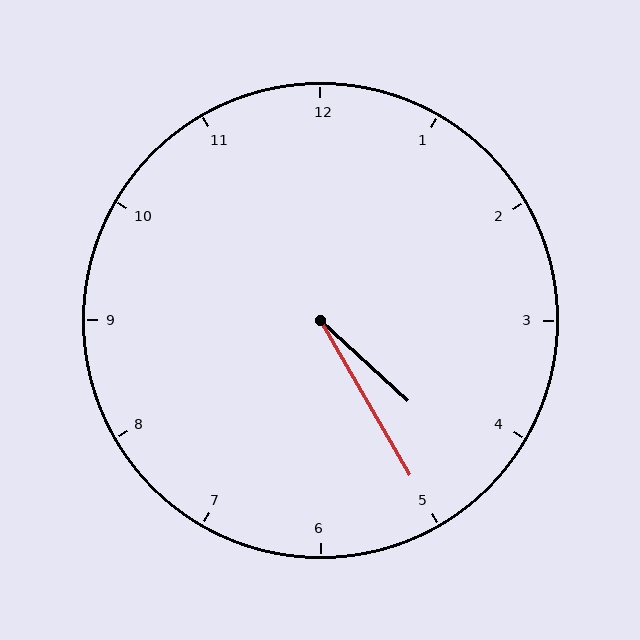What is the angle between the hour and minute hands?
Approximately 18 degrees.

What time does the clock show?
4:25.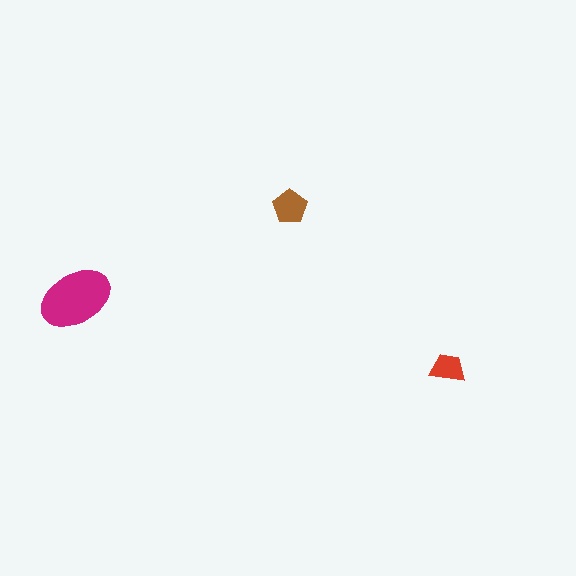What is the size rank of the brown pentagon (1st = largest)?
2nd.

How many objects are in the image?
There are 3 objects in the image.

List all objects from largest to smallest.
The magenta ellipse, the brown pentagon, the red trapezoid.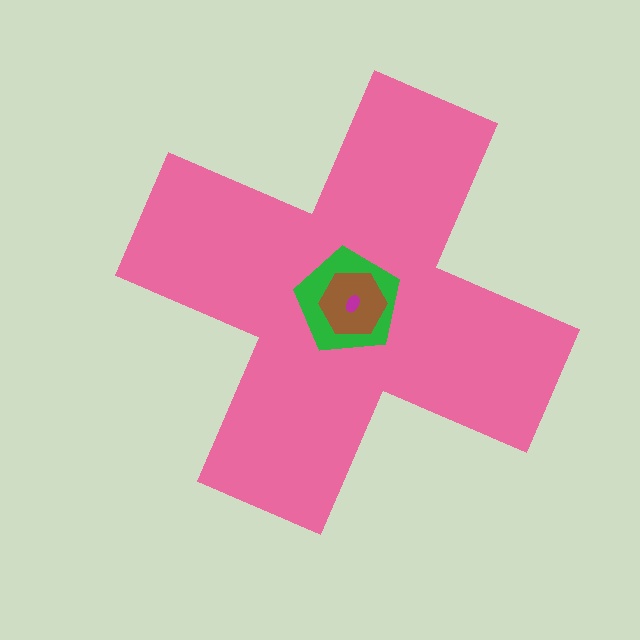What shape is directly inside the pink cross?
The green pentagon.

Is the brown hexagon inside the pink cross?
Yes.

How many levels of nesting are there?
4.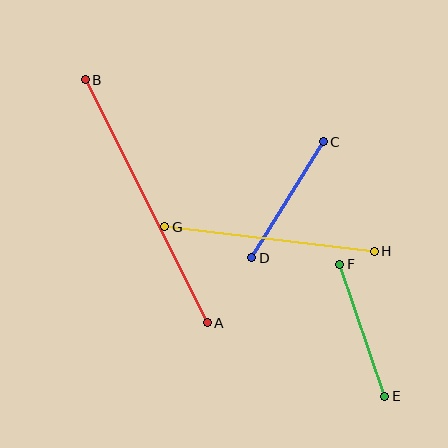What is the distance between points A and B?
The distance is approximately 272 pixels.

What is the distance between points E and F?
The distance is approximately 139 pixels.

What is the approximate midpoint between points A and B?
The midpoint is at approximately (146, 201) pixels.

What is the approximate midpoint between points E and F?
The midpoint is at approximately (362, 330) pixels.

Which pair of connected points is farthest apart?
Points A and B are farthest apart.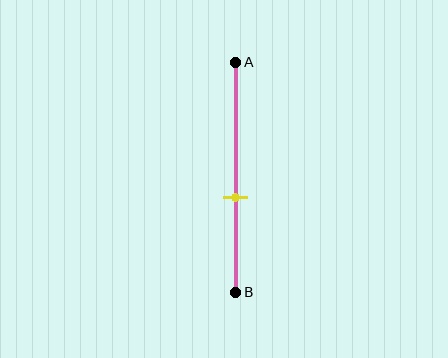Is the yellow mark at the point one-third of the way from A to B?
No, the mark is at about 60% from A, not at the 33% one-third point.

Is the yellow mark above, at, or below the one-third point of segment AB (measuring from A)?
The yellow mark is below the one-third point of segment AB.